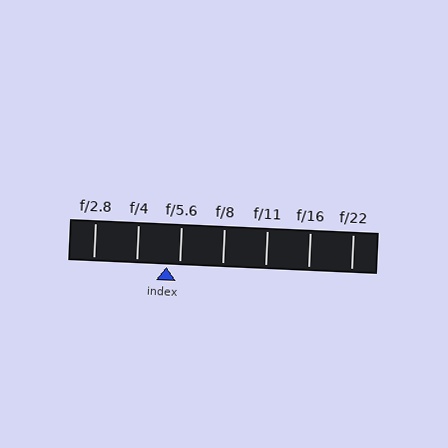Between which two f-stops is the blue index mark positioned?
The index mark is between f/4 and f/5.6.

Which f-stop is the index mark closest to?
The index mark is closest to f/5.6.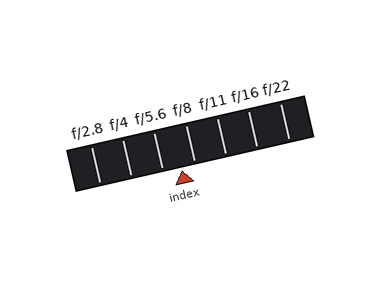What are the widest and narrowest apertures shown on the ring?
The widest aperture shown is f/2.8 and the narrowest is f/22.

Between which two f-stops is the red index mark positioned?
The index mark is between f/5.6 and f/8.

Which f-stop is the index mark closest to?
The index mark is closest to f/8.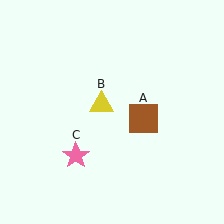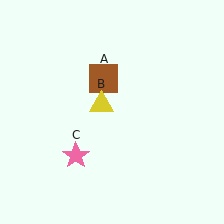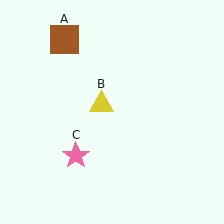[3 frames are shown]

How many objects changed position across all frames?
1 object changed position: brown square (object A).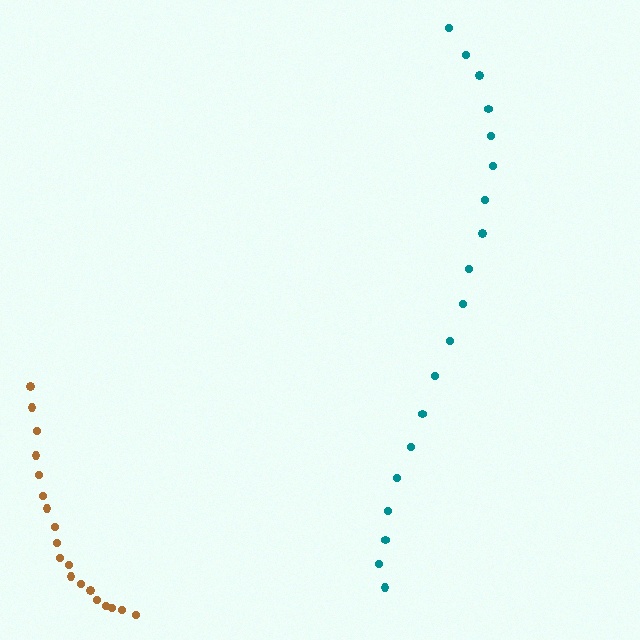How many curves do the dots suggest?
There are 2 distinct paths.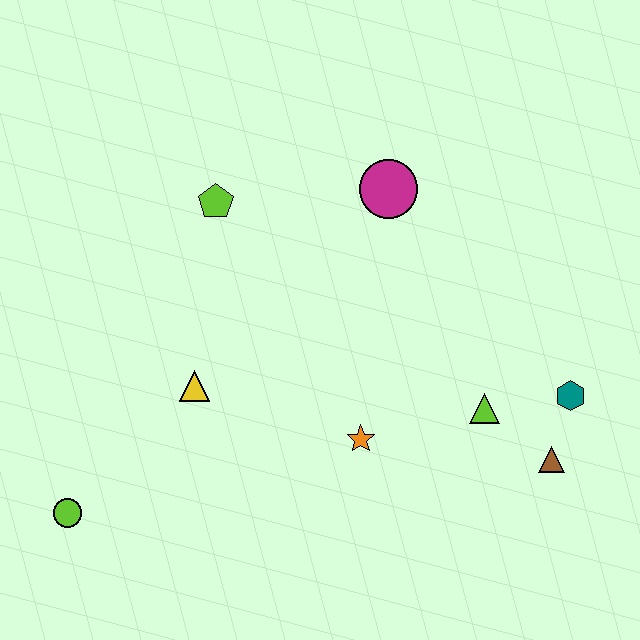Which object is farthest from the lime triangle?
The lime circle is farthest from the lime triangle.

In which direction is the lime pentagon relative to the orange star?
The lime pentagon is above the orange star.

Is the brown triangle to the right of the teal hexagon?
No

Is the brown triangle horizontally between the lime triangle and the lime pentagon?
No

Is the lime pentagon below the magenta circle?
Yes